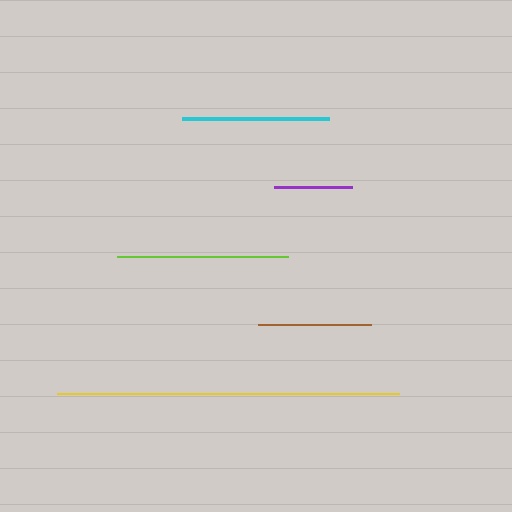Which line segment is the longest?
The yellow line is the longest at approximately 341 pixels.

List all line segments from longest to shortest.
From longest to shortest: yellow, lime, cyan, brown, purple.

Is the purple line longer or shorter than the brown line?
The brown line is longer than the purple line.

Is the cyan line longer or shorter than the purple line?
The cyan line is longer than the purple line.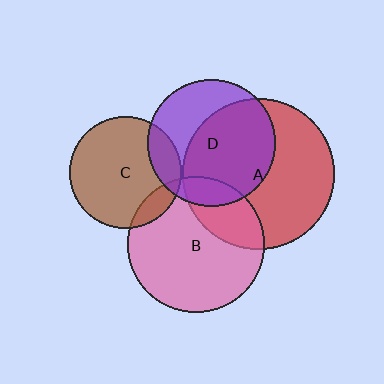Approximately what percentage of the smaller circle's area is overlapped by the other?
Approximately 10%.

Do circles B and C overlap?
Yes.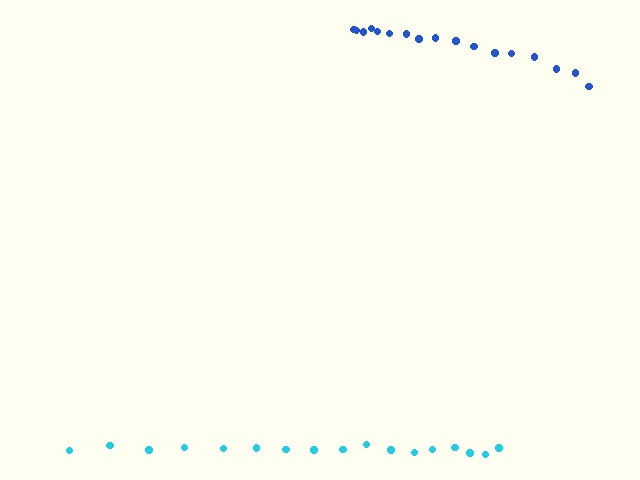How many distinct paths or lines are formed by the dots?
There are 2 distinct paths.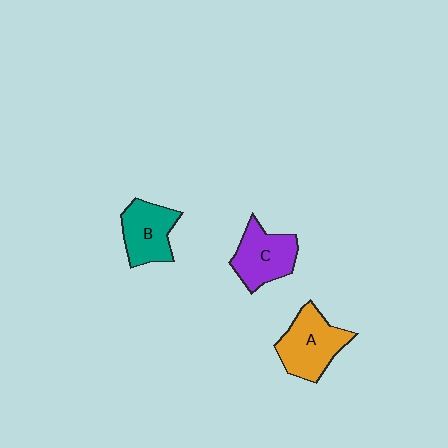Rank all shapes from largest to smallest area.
From largest to smallest: A (orange), C (purple), B (teal).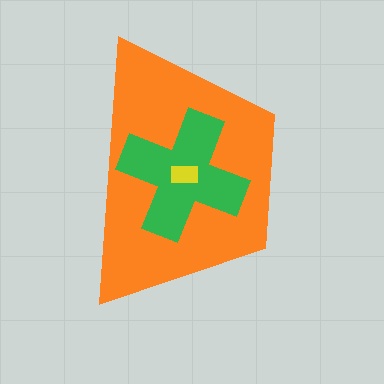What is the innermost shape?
The yellow rectangle.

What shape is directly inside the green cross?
The yellow rectangle.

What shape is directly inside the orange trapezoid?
The green cross.